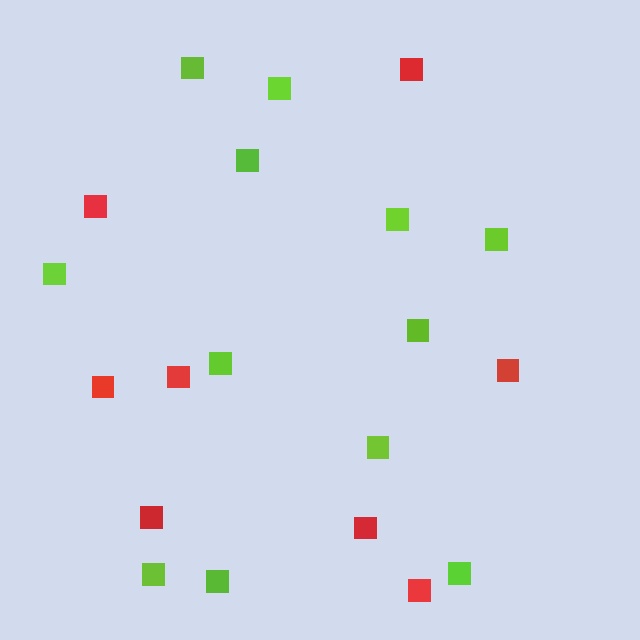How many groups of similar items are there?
There are 2 groups: one group of lime squares (12) and one group of red squares (8).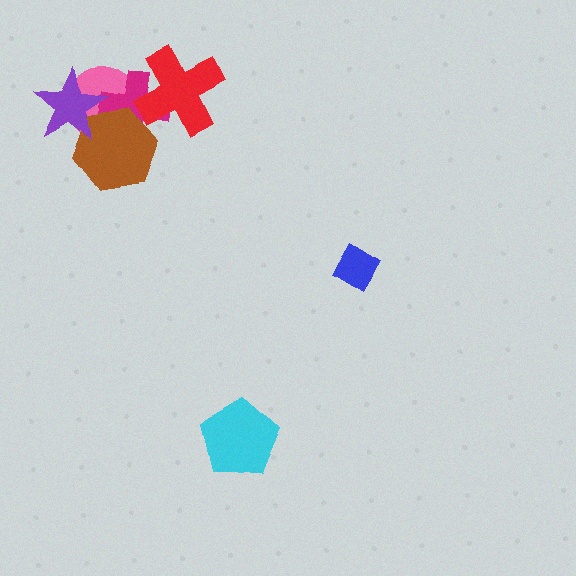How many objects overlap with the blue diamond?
0 objects overlap with the blue diamond.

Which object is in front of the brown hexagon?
The purple star is in front of the brown hexagon.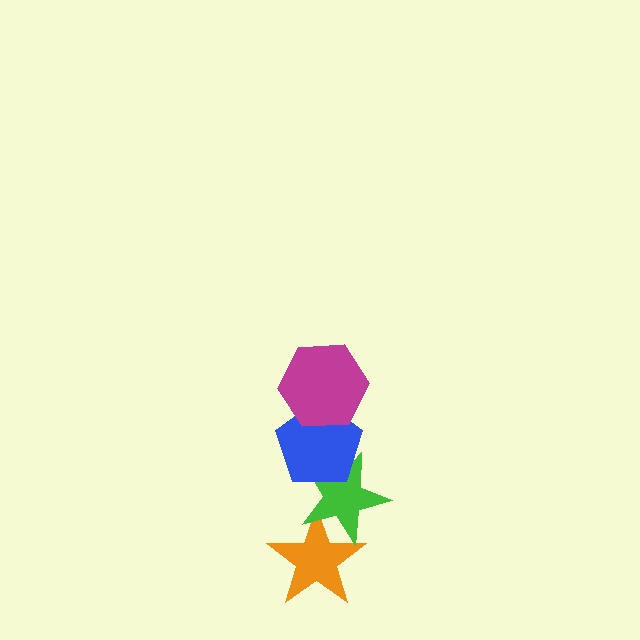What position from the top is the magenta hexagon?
The magenta hexagon is 1st from the top.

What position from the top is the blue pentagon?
The blue pentagon is 2nd from the top.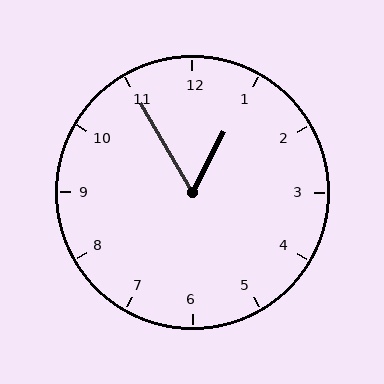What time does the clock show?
12:55.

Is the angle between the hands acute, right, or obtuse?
It is acute.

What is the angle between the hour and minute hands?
Approximately 58 degrees.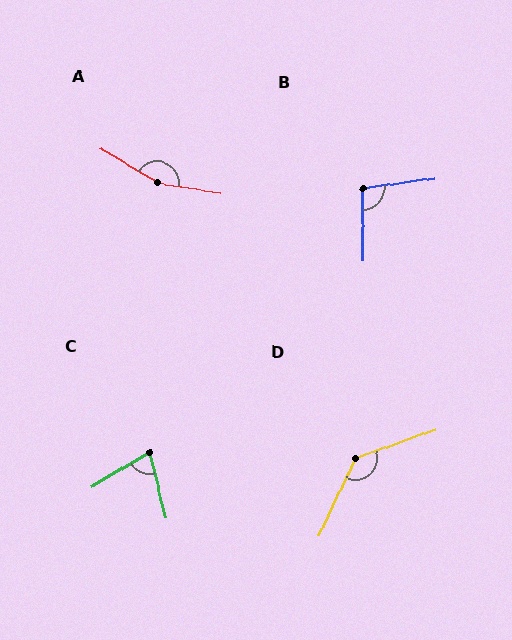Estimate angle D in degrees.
Approximately 135 degrees.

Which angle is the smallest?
C, at approximately 73 degrees.